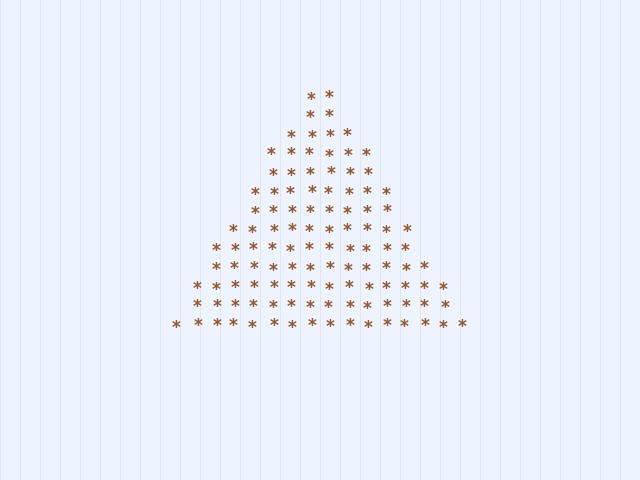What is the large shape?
The large shape is a triangle.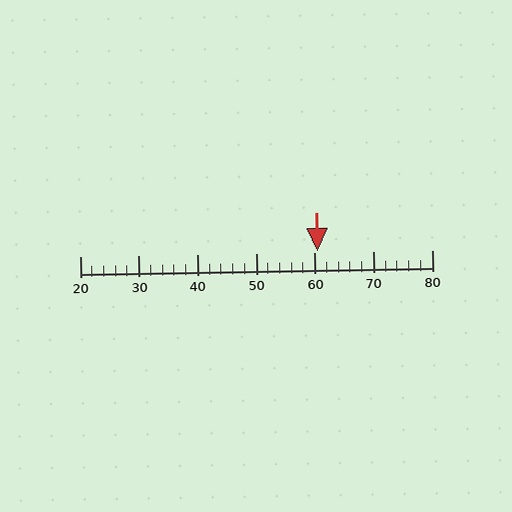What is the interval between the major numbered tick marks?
The major tick marks are spaced 10 units apart.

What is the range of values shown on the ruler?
The ruler shows values from 20 to 80.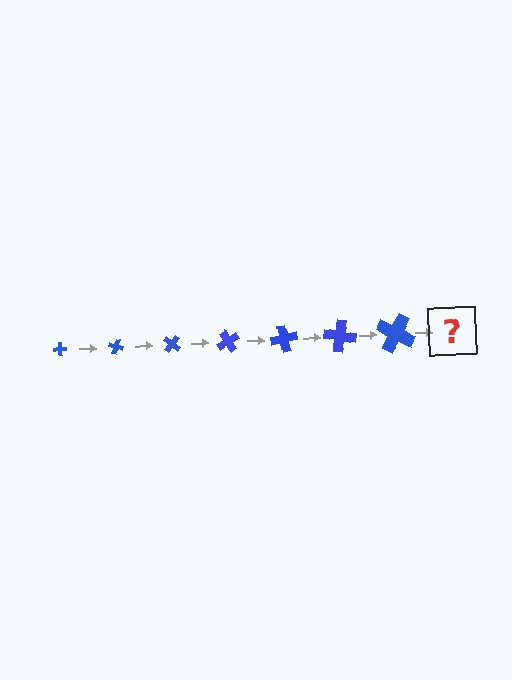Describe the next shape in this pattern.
It should be a cross, larger than the previous one and rotated 140 degrees from the start.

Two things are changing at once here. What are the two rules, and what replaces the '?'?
The two rules are that the cross grows larger each step and it rotates 20 degrees each step. The '?' should be a cross, larger than the previous one and rotated 140 degrees from the start.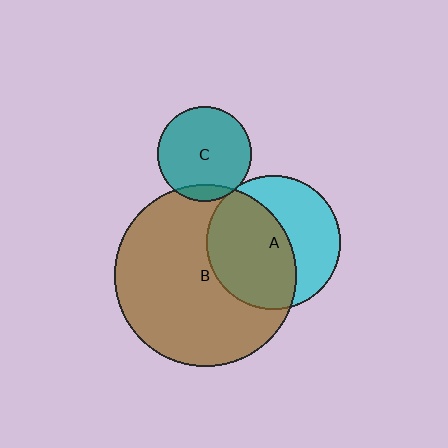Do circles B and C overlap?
Yes.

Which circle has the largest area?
Circle B (brown).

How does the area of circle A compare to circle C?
Approximately 2.0 times.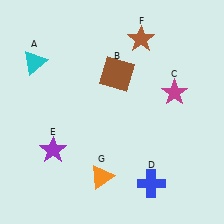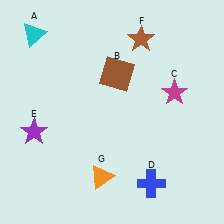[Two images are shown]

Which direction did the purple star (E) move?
The purple star (E) moved left.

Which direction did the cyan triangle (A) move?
The cyan triangle (A) moved up.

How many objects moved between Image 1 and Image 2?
2 objects moved between the two images.